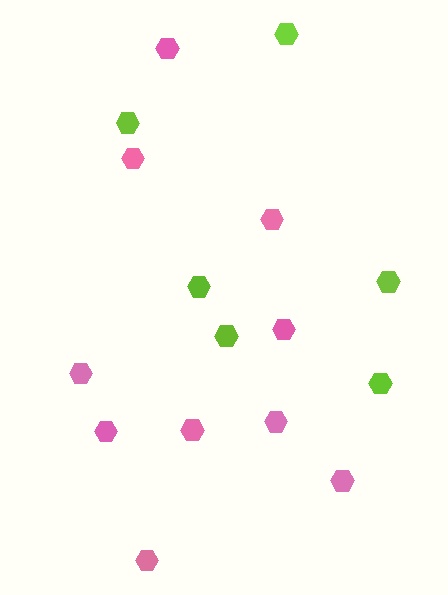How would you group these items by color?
There are 2 groups: one group of pink hexagons (10) and one group of lime hexagons (6).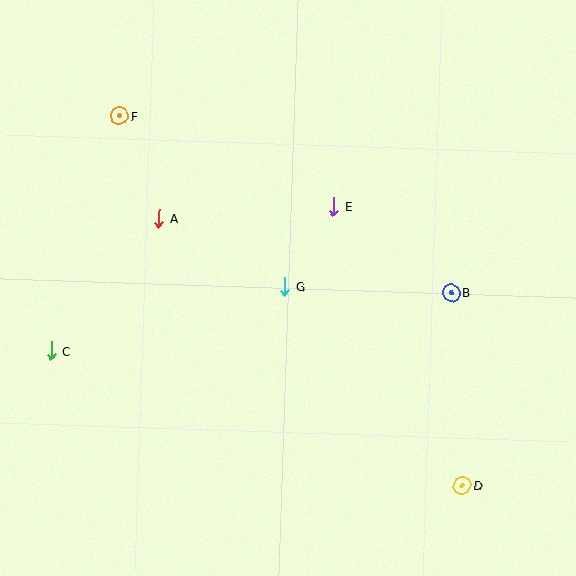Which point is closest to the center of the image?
Point G at (285, 287) is closest to the center.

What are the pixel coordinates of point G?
Point G is at (285, 287).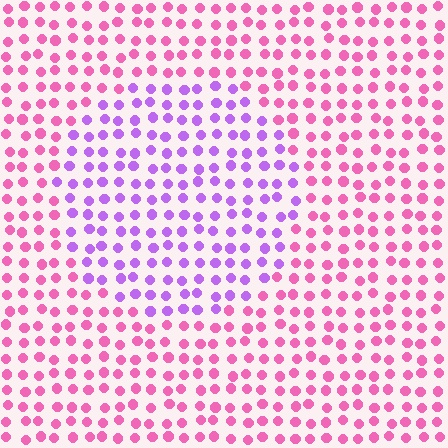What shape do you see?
I see a circle.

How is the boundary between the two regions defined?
The boundary is defined purely by a slight shift in hue (about 47 degrees). Spacing, size, and orientation are identical on both sides.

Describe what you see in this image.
The image is filled with small pink elements in a uniform arrangement. A circle-shaped region is visible where the elements are tinted to a slightly different hue, forming a subtle color boundary.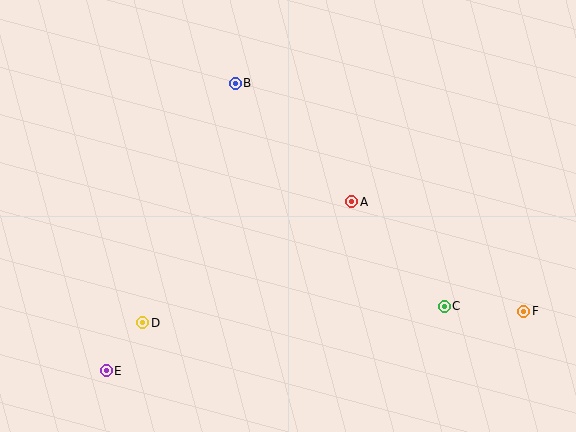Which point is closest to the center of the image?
Point A at (352, 202) is closest to the center.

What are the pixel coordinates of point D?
Point D is at (143, 323).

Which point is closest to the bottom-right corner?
Point F is closest to the bottom-right corner.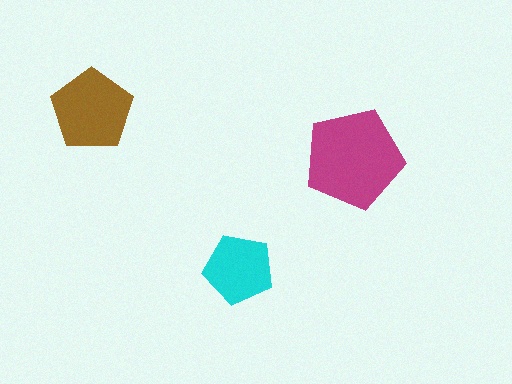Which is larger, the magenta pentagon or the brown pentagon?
The magenta one.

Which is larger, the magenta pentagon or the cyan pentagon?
The magenta one.